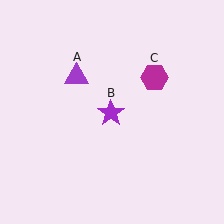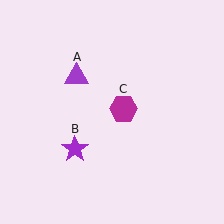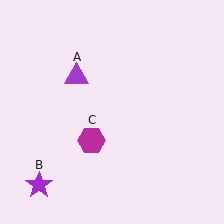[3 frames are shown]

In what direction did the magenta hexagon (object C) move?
The magenta hexagon (object C) moved down and to the left.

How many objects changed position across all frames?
2 objects changed position: purple star (object B), magenta hexagon (object C).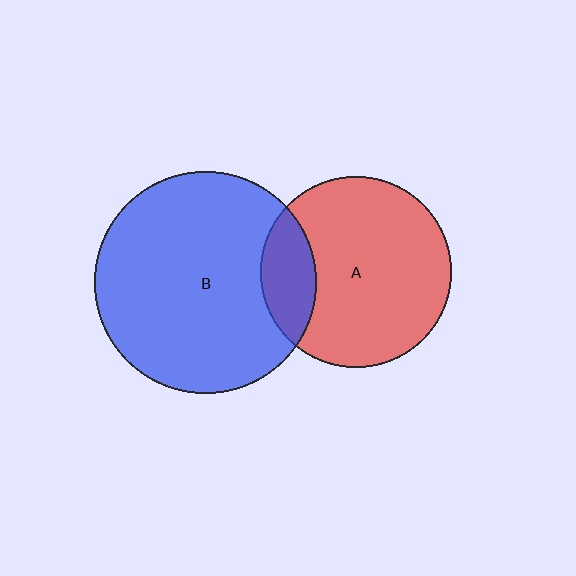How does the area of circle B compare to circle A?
Approximately 1.4 times.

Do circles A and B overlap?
Yes.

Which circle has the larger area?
Circle B (blue).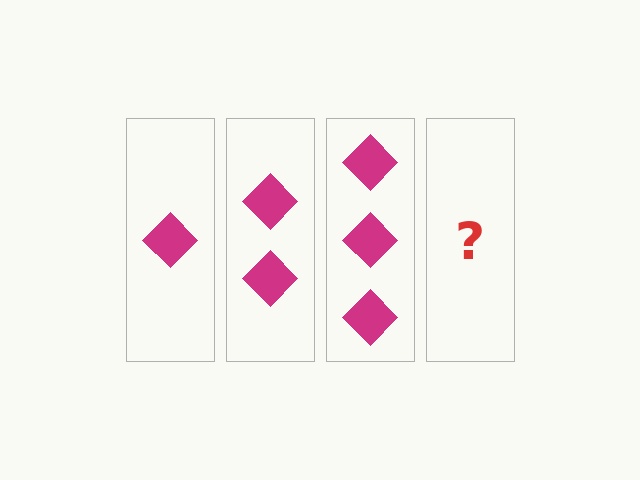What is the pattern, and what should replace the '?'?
The pattern is that each step adds one more diamond. The '?' should be 4 diamonds.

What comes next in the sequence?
The next element should be 4 diamonds.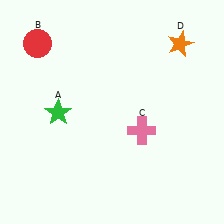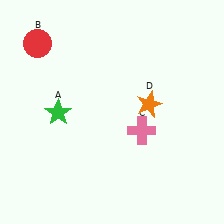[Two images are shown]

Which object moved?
The orange star (D) moved down.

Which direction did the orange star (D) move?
The orange star (D) moved down.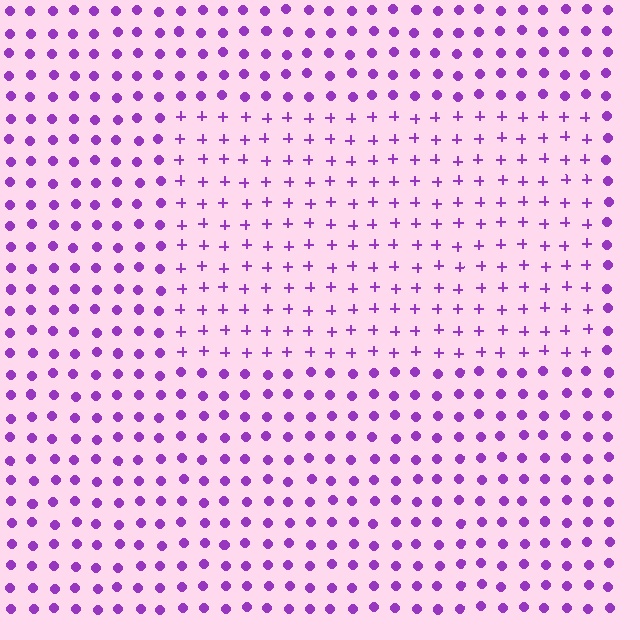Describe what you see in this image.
The image is filled with small purple elements arranged in a uniform grid. A rectangle-shaped region contains plus signs, while the surrounding area contains circles. The boundary is defined purely by the change in element shape.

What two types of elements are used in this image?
The image uses plus signs inside the rectangle region and circles outside it.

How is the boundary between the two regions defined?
The boundary is defined by a change in element shape: plus signs inside vs. circles outside. All elements share the same color and spacing.